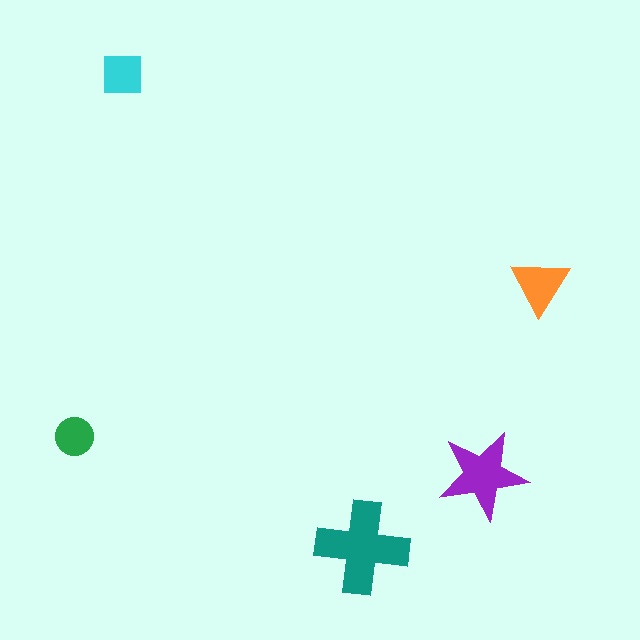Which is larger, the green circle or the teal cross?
The teal cross.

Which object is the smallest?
The green circle.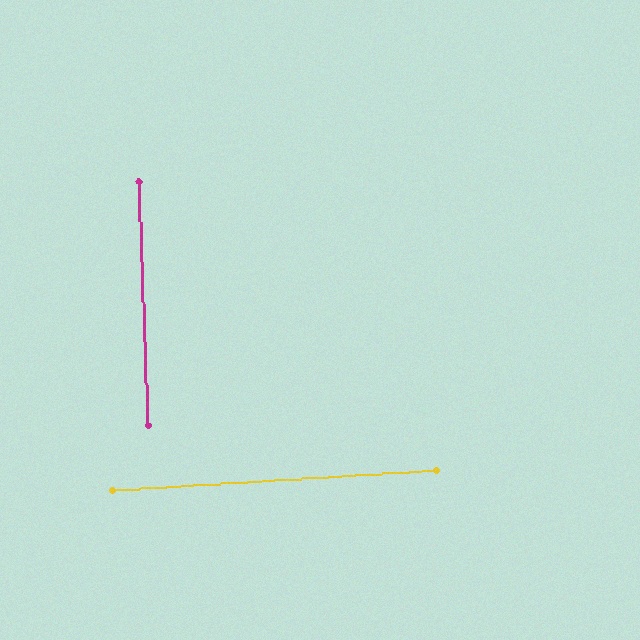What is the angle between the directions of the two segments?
Approximately 89 degrees.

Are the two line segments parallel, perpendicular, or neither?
Perpendicular — they meet at approximately 89°.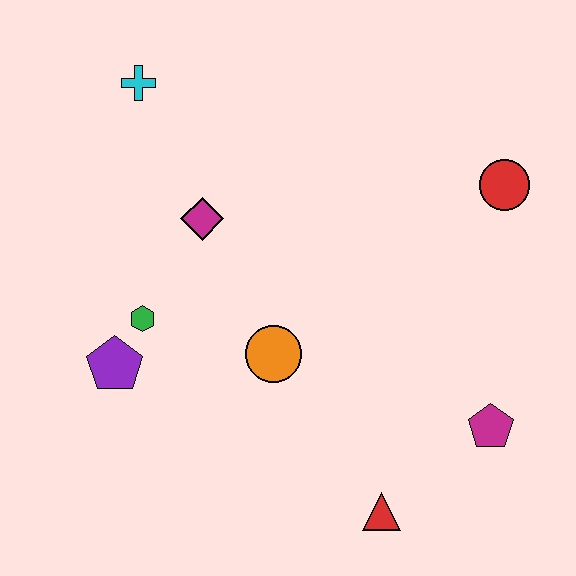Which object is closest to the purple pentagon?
The green hexagon is closest to the purple pentagon.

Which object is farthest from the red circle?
The purple pentagon is farthest from the red circle.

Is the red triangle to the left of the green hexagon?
No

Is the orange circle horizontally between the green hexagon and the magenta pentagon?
Yes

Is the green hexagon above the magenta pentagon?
Yes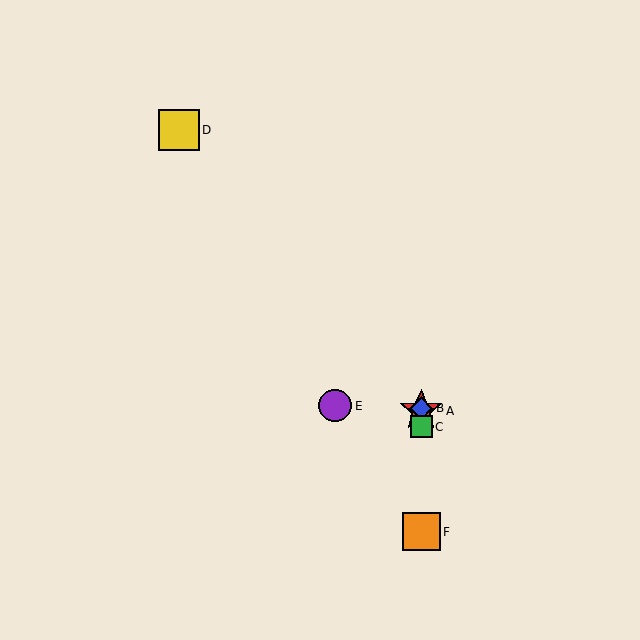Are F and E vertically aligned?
No, F is at x≈421 and E is at x≈335.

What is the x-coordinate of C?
Object C is at x≈421.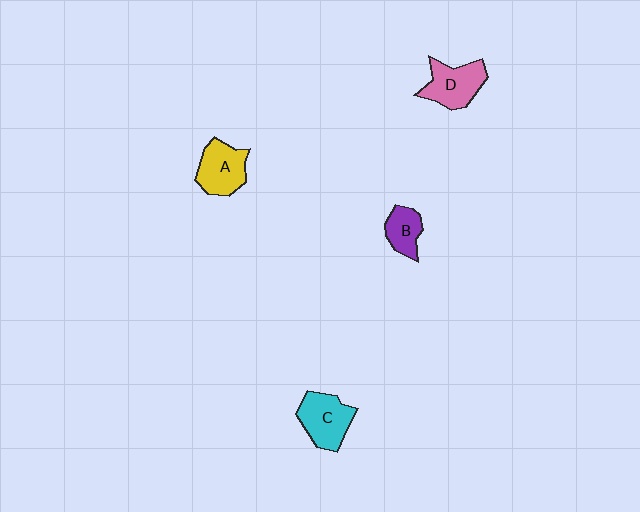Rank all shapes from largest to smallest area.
From largest to smallest: C (cyan), D (pink), A (yellow), B (purple).